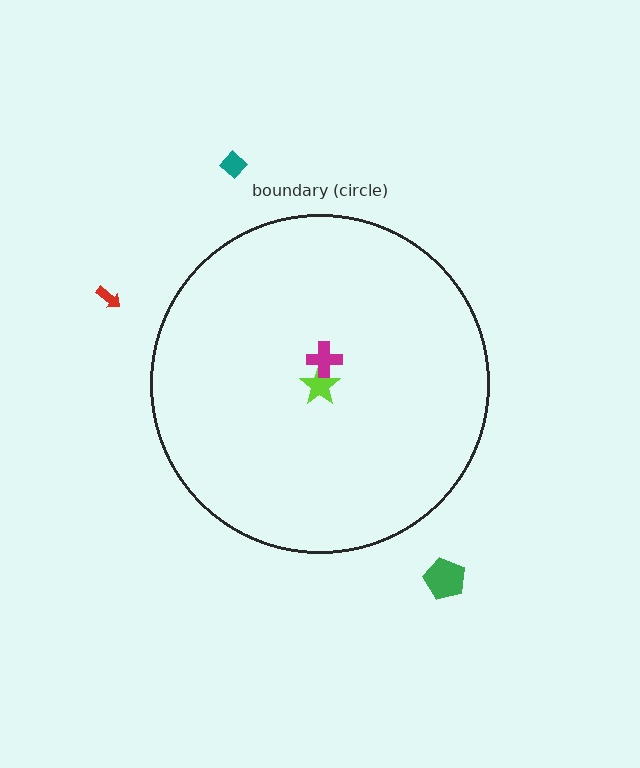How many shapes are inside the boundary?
2 inside, 3 outside.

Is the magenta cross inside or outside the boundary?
Inside.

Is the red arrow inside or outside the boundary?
Outside.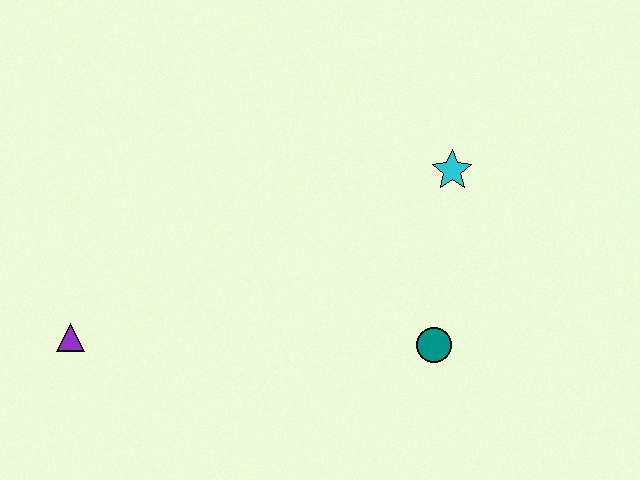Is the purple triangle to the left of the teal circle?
Yes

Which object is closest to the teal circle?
The cyan star is closest to the teal circle.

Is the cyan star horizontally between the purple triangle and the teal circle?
No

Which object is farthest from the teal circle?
The purple triangle is farthest from the teal circle.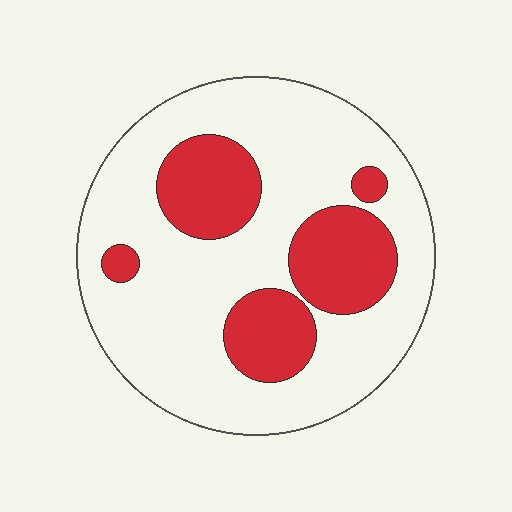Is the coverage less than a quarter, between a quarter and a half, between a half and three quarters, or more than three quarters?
Between a quarter and a half.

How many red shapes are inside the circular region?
5.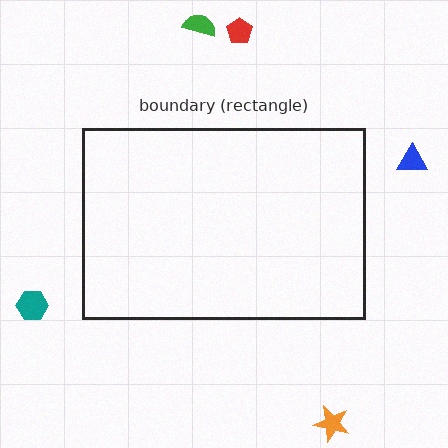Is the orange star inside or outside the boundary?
Outside.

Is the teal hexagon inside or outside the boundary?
Outside.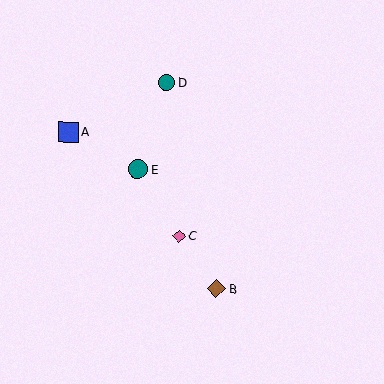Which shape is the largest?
The blue square (labeled A) is the largest.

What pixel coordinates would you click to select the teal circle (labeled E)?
Click at (138, 169) to select the teal circle E.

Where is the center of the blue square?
The center of the blue square is at (69, 132).